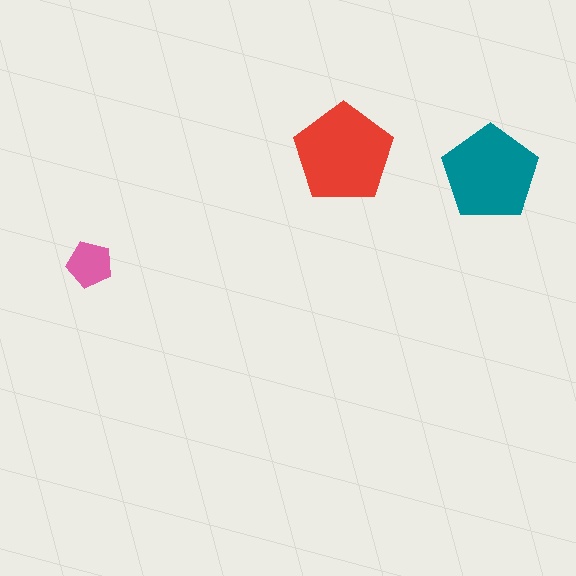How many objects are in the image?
There are 3 objects in the image.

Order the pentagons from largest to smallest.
the red one, the teal one, the pink one.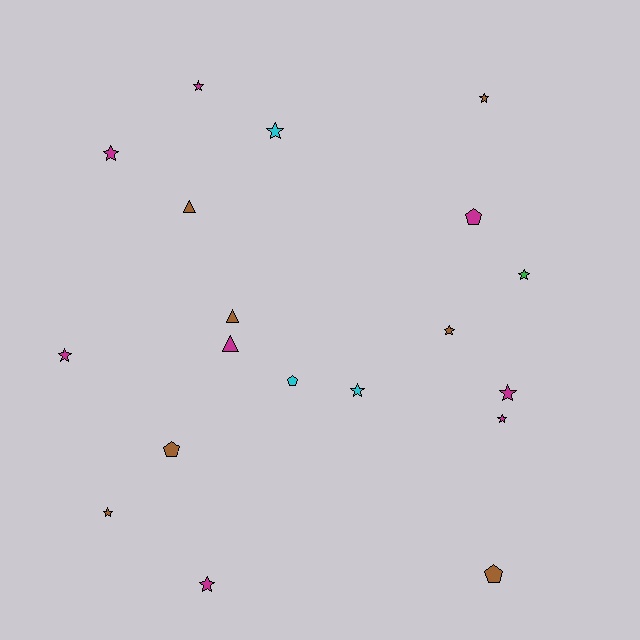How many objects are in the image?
There are 19 objects.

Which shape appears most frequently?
Star, with 12 objects.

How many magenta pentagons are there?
There is 1 magenta pentagon.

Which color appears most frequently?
Magenta, with 8 objects.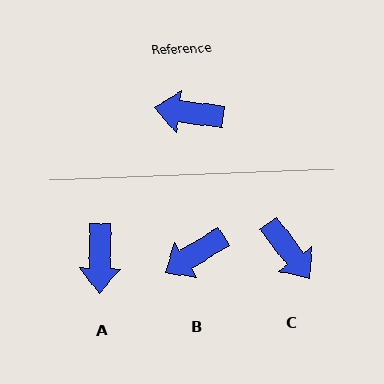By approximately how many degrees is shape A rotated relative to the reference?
Approximately 96 degrees counter-clockwise.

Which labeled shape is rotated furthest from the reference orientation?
C, about 134 degrees away.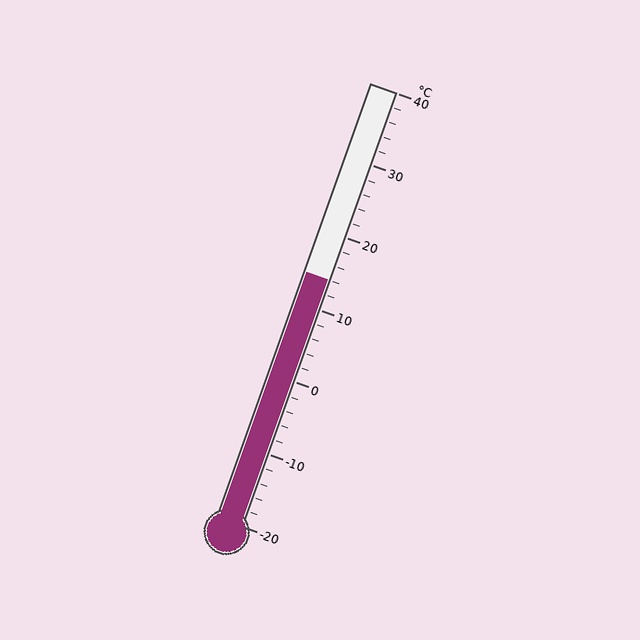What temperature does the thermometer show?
The thermometer shows approximately 14°C.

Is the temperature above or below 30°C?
The temperature is below 30°C.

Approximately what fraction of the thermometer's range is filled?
The thermometer is filled to approximately 55% of its range.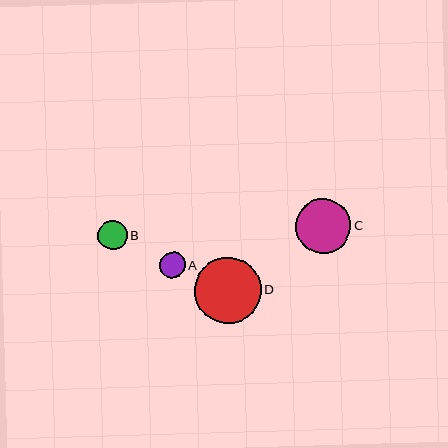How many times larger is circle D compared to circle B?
Circle D is approximately 2.3 times the size of circle B.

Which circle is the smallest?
Circle A is the smallest with a size of approximately 26 pixels.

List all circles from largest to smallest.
From largest to smallest: D, C, B, A.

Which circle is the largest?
Circle D is the largest with a size of approximately 66 pixels.